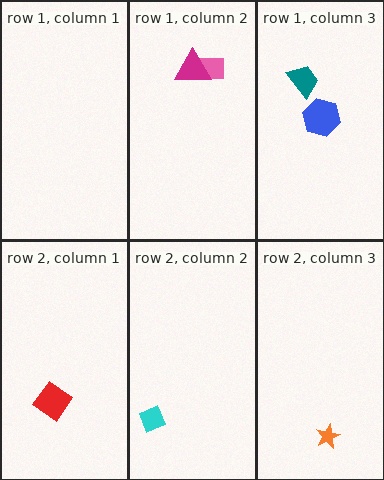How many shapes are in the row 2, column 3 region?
1.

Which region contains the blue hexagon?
The row 1, column 3 region.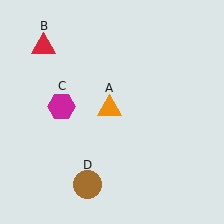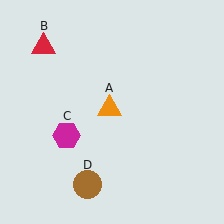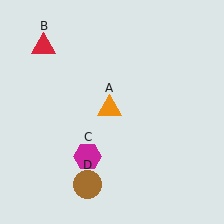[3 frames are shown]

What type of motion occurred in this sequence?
The magenta hexagon (object C) rotated counterclockwise around the center of the scene.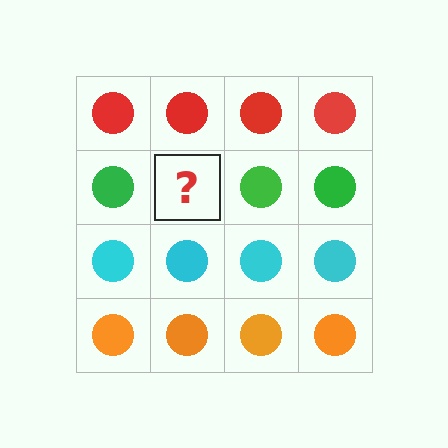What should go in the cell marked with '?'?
The missing cell should contain a green circle.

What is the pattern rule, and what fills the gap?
The rule is that each row has a consistent color. The gap should be filled with a green circle.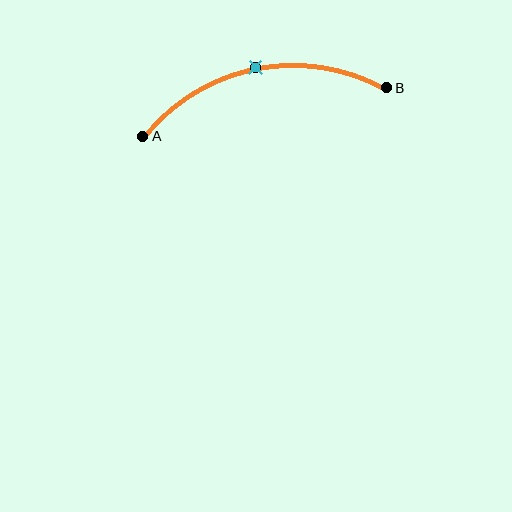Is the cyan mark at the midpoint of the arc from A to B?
Yes. The cyan mark lies on the arc at equal arc-length from both A and B — it is the arc midpoint.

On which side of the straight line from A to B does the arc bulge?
The arc bulges above the straight line connecting A and B.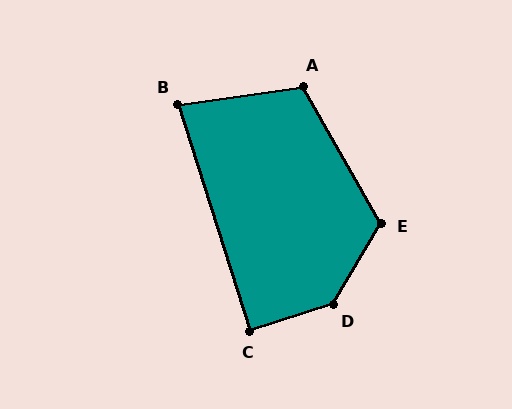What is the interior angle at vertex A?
Approximately 111 degrees (obtuse).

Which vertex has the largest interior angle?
D, at approximately 138 degrees.